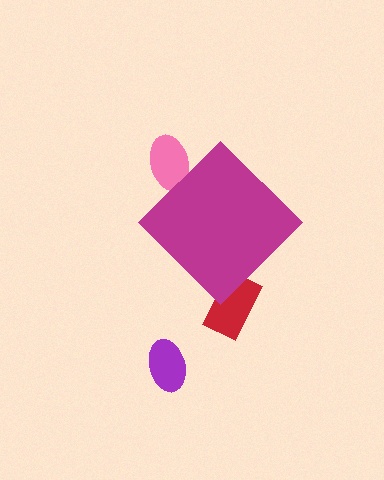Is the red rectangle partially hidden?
Yes, the red rectangle is partially hidden behind the magenta diamond.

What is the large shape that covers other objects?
A magenta diamond.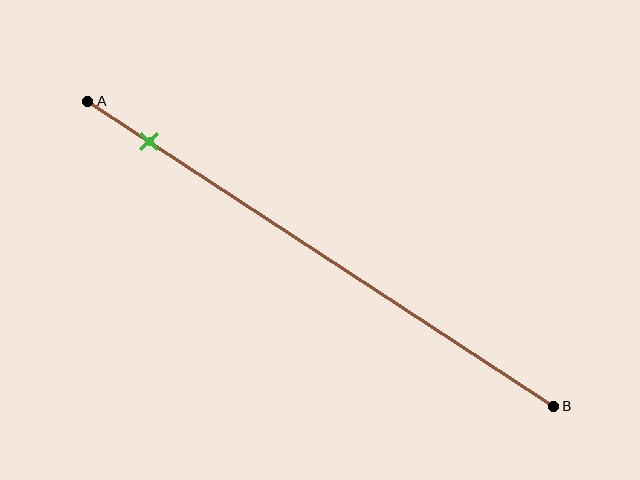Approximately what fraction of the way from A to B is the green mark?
The green mark is approximately 15% of the way from A to B.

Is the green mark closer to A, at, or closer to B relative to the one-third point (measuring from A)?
The green mark is closer to point A than the one-third point of segment AB.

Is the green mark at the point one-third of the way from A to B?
No, the mark is at about 15% from A, not at the 33% one-third point.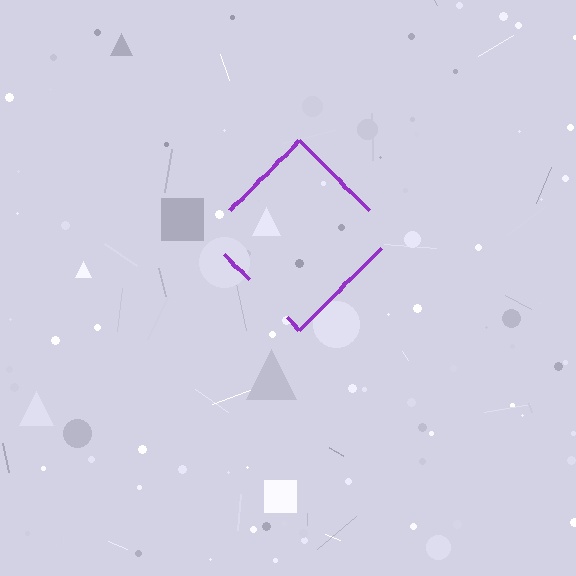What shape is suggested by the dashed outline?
The dashed outline suggests a diamond.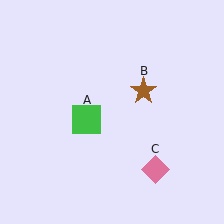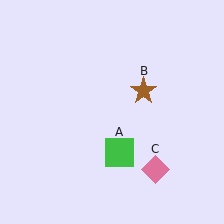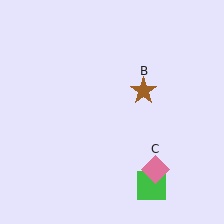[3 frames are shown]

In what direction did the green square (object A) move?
The green square (object A) moved down and to the right.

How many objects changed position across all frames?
1 object changed position: green square (object A).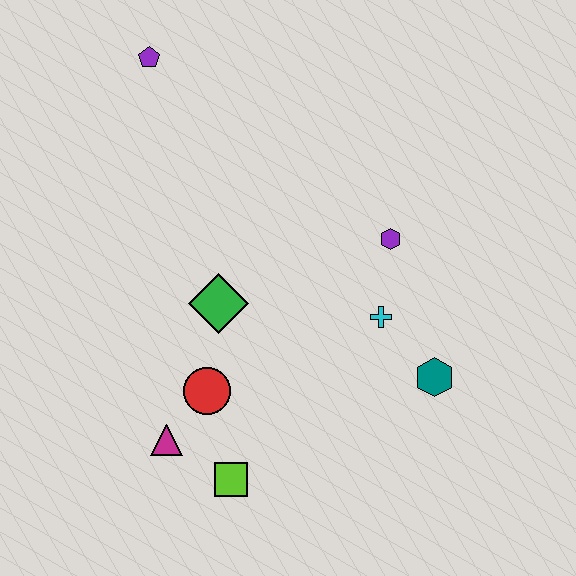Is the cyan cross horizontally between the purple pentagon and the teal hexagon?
Yes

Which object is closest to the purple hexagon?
The cyan cross is closest to the purple hexagon.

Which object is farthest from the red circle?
The purple pentagon is farthest from the red circle.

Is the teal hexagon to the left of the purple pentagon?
No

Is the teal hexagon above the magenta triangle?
Yes